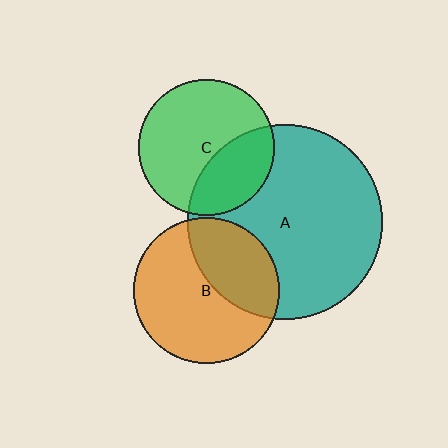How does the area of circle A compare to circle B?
Approximately 1.8 times.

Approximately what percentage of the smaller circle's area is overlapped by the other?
Approximately 35%.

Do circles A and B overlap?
Yes.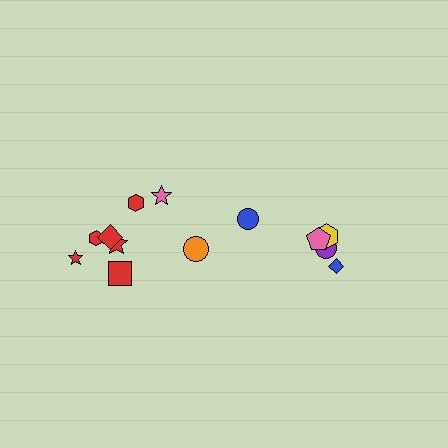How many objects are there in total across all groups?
There are 13 objects.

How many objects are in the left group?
There are 8 objects.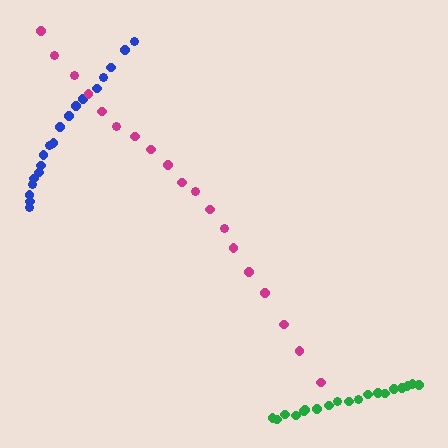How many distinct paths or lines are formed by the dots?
There are 3 distinct paths.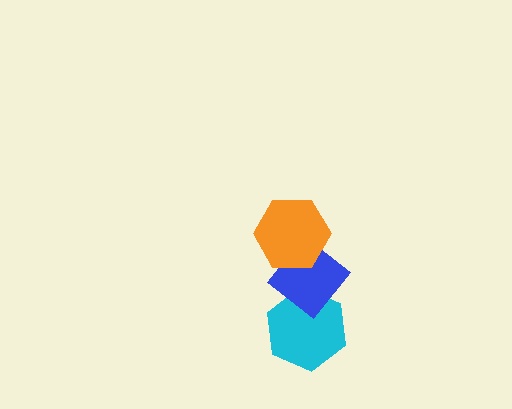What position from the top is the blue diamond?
The blue diamond is 2nd from the top.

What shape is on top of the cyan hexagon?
The blue diamond is on top of the cyan hexagon.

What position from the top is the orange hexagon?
The orange hexagon is 1st from the top.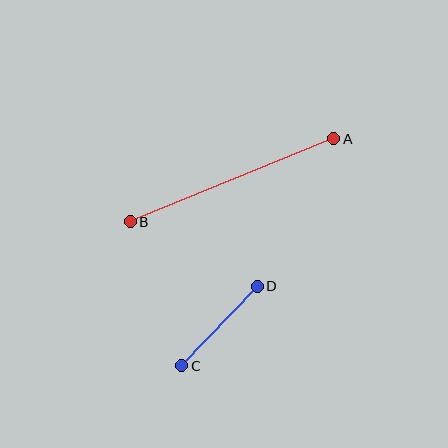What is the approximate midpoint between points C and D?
The midpoint is at approximately (220, 326) pixels.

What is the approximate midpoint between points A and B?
The midpoint is at approximately (232, 180) pixels.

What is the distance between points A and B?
The distance is approximately 220 pixels.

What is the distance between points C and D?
The distance is approximately 110 pixels.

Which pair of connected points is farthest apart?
Points A and B are farthest apart.